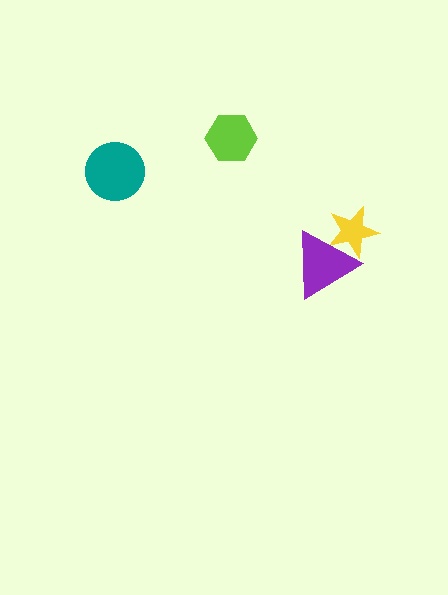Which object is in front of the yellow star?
The purple triangle is in front of the yellow star.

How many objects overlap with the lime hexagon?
0 objects overlap with the lime hexagon.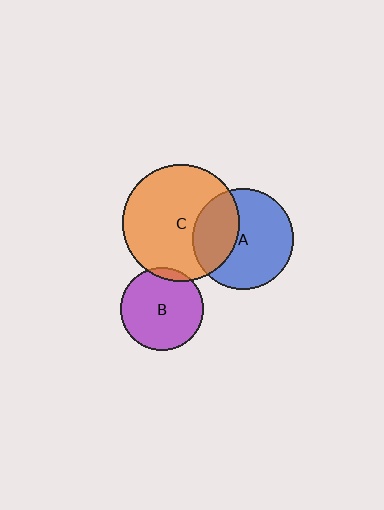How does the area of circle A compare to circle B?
Approximately 1.5 times.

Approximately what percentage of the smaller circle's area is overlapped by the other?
Approximately 5%.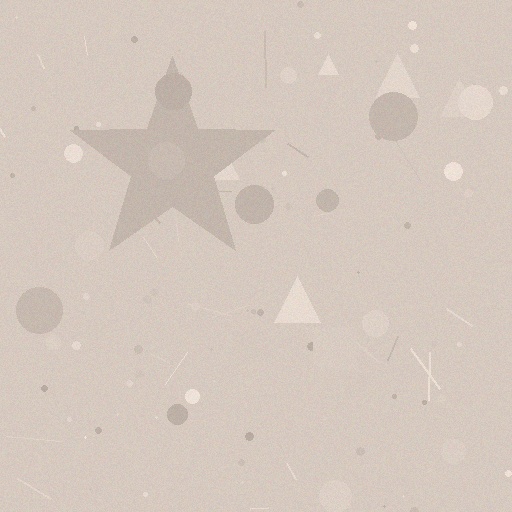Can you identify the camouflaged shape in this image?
The camouflaged shape is a star.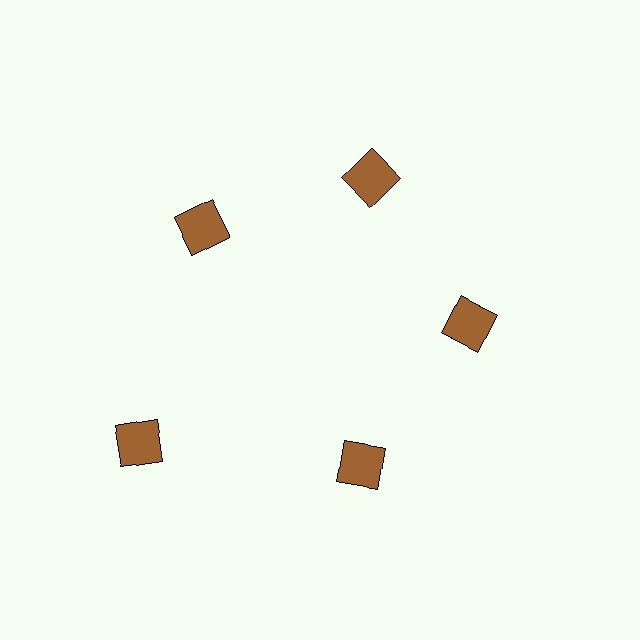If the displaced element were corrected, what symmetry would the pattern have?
It would have 5-fold rotational symmetry — the pattern would map onto itself every 72 degrees.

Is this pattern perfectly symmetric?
No. The 5 brown squares are arranged in a ring, but one element near the 8 o'clock position is pushed outward from the center, breaking the 5-fold rotational symmetry.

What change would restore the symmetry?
The symmetry would be restored by moving it inward, back onto the ring so that all 5 squares sit at equal angles and equal distance from the center.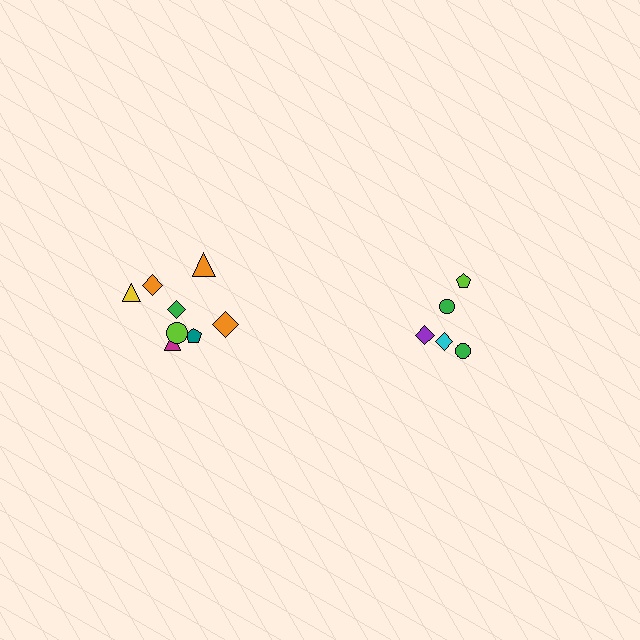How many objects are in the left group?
There are 8 objects.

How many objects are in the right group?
There are 5 objects.